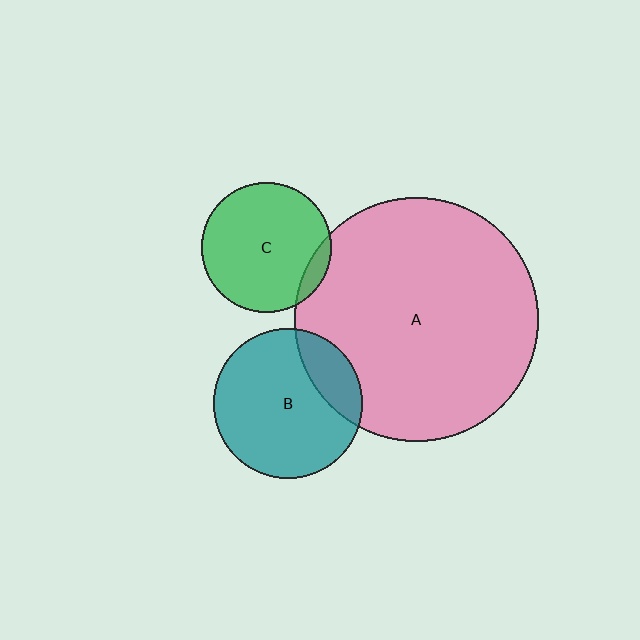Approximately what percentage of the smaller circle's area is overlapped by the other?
Approximately 20%.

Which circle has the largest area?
Circle A (pink).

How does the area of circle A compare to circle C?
Approximately 3.5 times.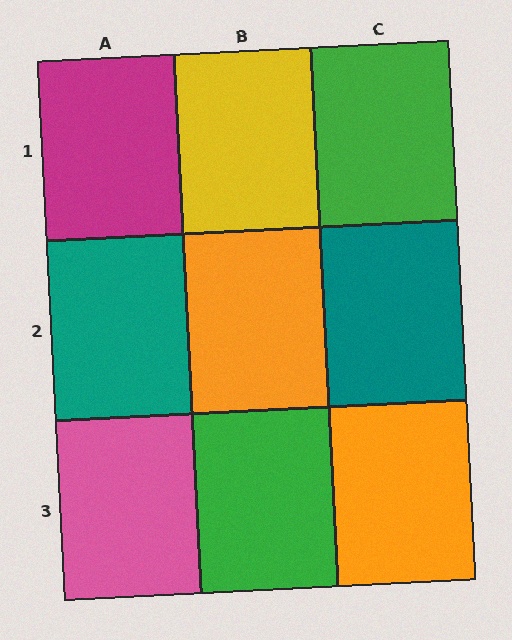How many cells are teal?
2 cells are teal.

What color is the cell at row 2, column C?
Teal.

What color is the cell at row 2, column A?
Teal.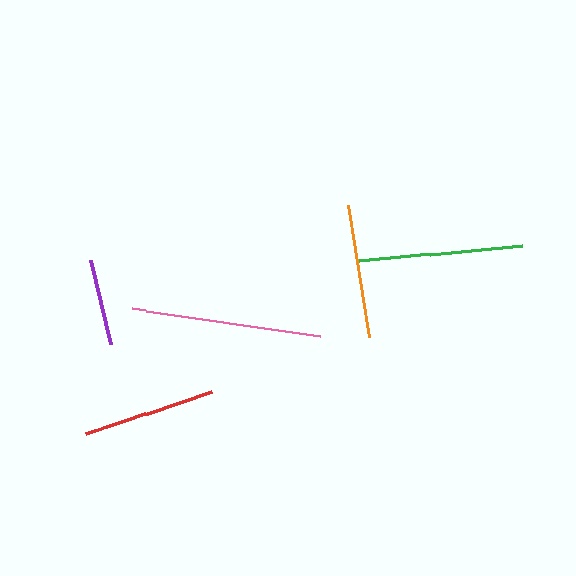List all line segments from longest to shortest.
From longest to shortest: pink, green, orange, red, purple.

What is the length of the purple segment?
The purple segment is approximately 87 pixels long.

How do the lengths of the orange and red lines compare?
The orange and red lines are approximately the same length.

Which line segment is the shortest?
The purple line is the shortest at approximately 87 pixels.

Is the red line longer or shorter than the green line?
The green line is longer than the red line.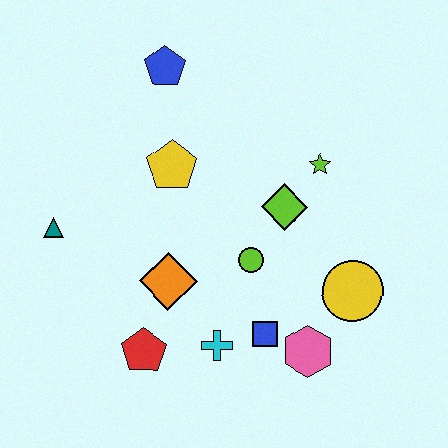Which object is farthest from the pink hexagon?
The blue pentagon is farthest from the pink hexagon.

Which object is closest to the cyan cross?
The blue square is closest to the cyan cross.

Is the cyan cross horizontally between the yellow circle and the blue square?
No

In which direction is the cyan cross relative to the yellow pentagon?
The cyan cross is below the yellow pentagon.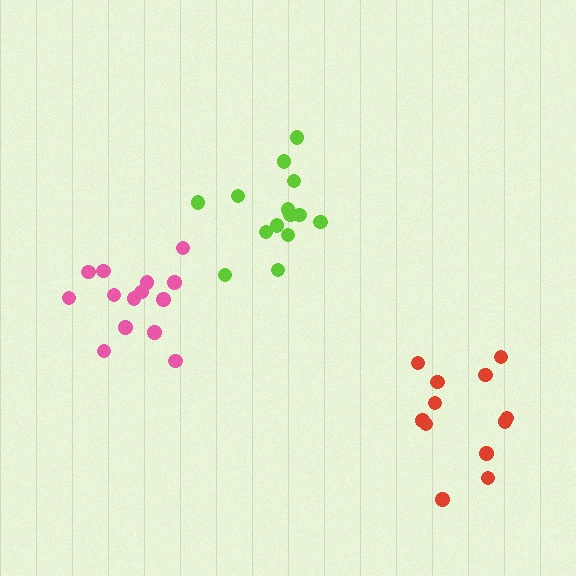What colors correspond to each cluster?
The clusters are colored: red, lime, pink.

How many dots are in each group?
Group 1: 12 dots, Group 2: 14 dots, Group 3: 15 dots (41 total).